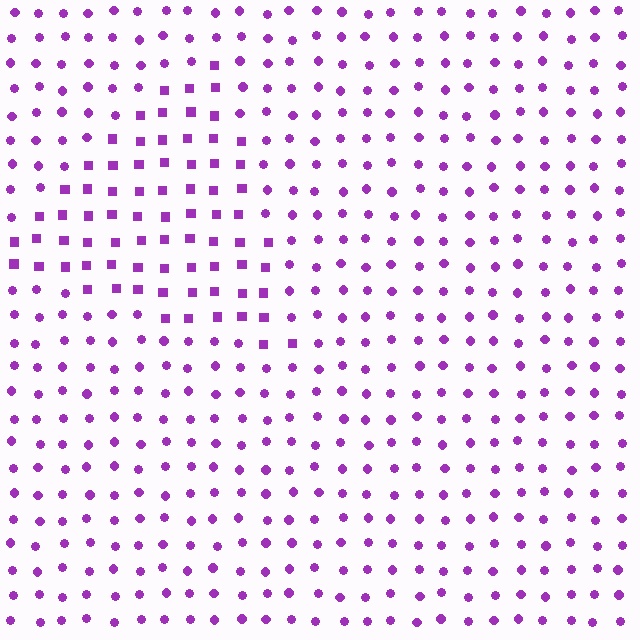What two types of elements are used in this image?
The image uses squares inside the triangle region and circles outside it.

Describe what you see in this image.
The image is filled with small purple elements arranged in a uniform grid. A triangle-shaped region contains squares, while the surrounding area contains circles. The boundary is defined purely by the change in element shape.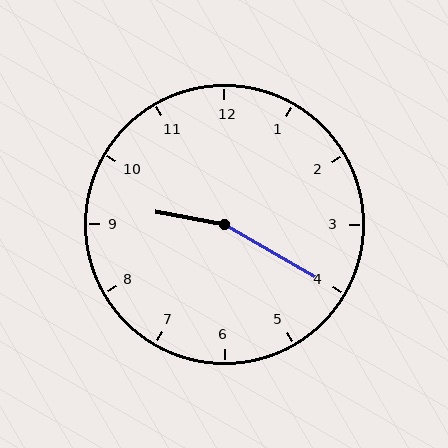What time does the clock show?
9:20.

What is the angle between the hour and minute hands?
Approximately 160 degrees.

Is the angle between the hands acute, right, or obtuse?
It is obtuse.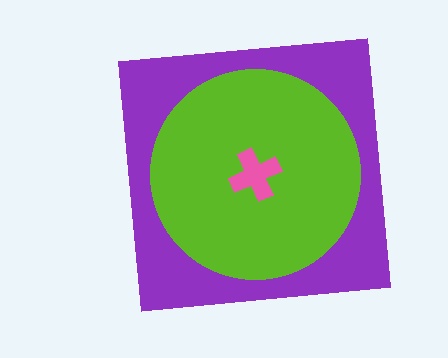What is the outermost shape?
The purple square.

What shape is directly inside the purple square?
The lime circle.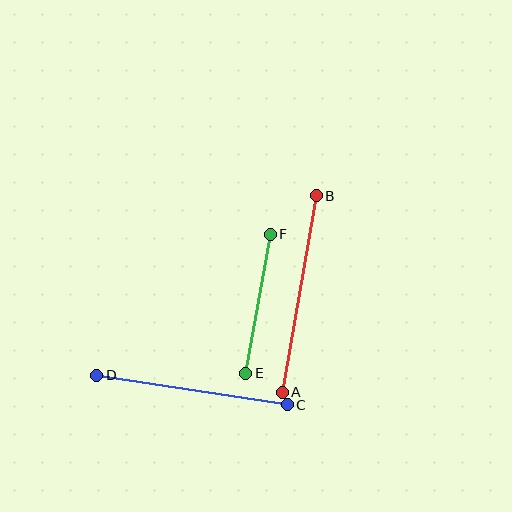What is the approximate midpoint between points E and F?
The midpoint is at approximately (258, 304) pixels.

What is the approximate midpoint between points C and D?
The midpoint is at approximately (192, 390) pixels.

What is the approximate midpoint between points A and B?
The midpoint is at approximately (299, 294) pixels.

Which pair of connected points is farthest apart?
Points A and B are farthest apart.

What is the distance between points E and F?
The distance is approximately 141 pixels.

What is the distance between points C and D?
The distance is approximately 193 pixels.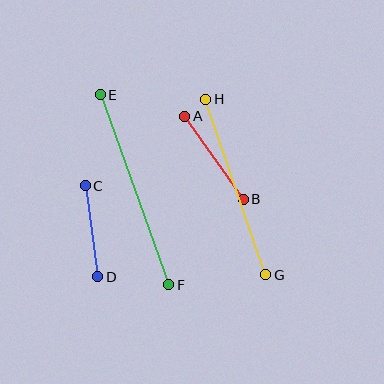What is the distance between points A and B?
The distance is approximately 101 pixels.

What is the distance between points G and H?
The distance is approximately 185 pixels.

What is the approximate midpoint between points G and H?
The midpoint is at approximately (236, 187) pixels.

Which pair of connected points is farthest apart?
Points E and F are farthest apart.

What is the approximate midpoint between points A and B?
The midpoint is at approximately (214, 158) pixels.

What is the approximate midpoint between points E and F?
The midpoint is at approximately (134, 190) pixels.